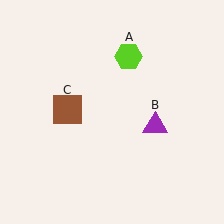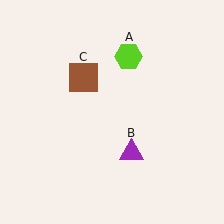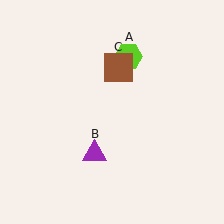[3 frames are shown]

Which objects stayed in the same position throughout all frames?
Lime hexagon (object A) remained stationary.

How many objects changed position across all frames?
2 objects changed position: purple triangle (object B), brown square (object C).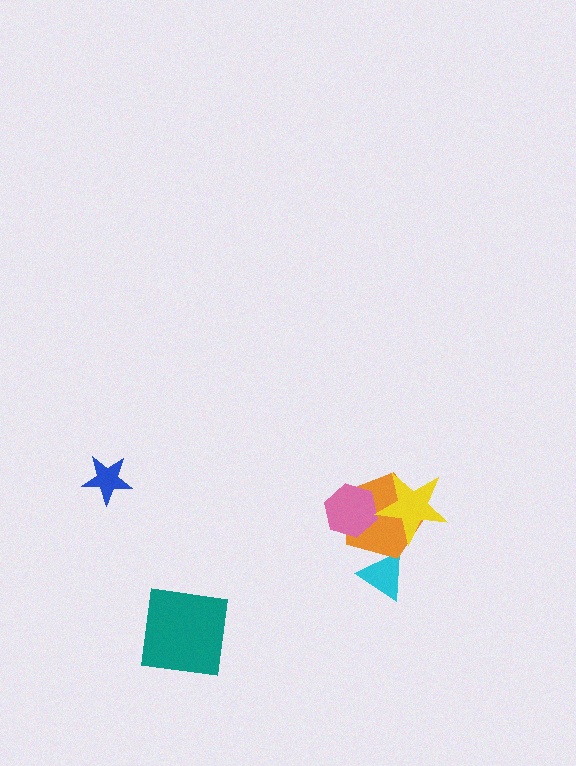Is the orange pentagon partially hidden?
Yes, it is partially covered by another shape.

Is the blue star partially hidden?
No, no other shape covers it.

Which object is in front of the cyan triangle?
The orange pentagon is in front of the cyan triangle.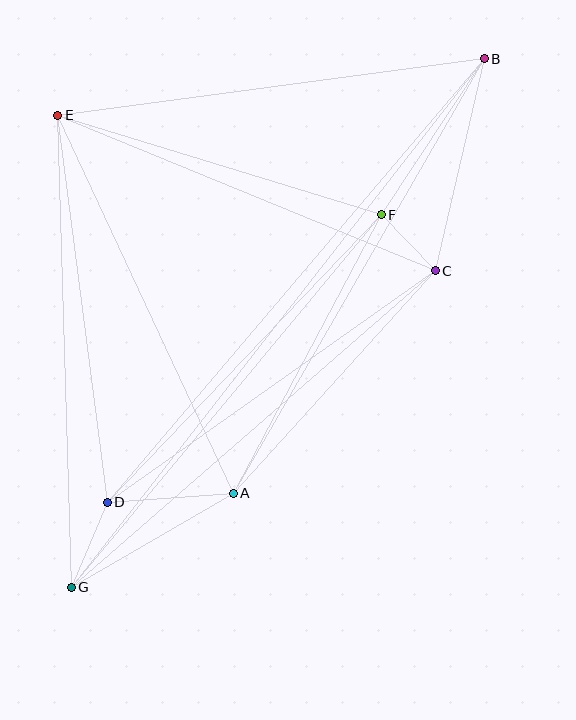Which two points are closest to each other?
Points C and F are closest to each other.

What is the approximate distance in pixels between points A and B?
The distance between A and B is approximately 502 pixels.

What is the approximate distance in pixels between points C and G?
The distance between C and G is approximately 482 pixels.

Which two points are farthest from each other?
Points B and G are farthest from each other.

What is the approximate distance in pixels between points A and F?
The distance between A and F is approximately 315 pixels.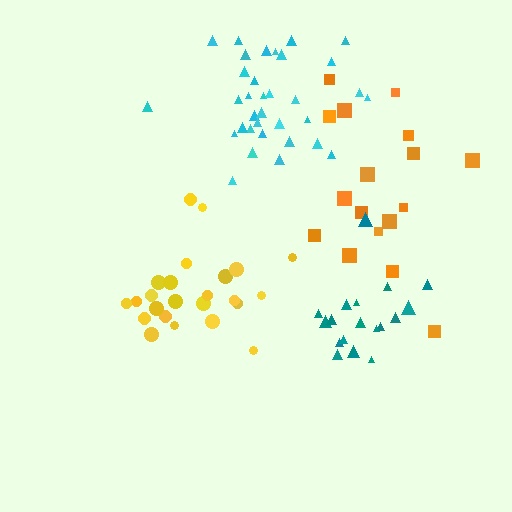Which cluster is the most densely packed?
Teal.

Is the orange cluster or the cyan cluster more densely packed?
Cyan.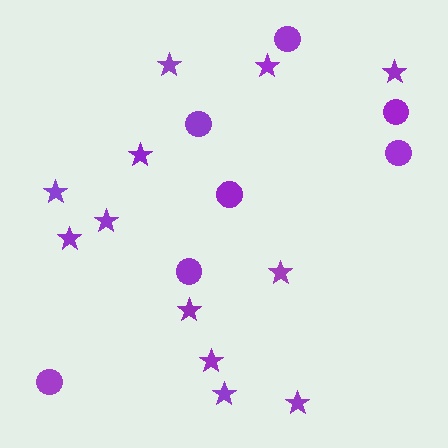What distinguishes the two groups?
There are 2 groups: one group of circles (7) and one group of stars (12).